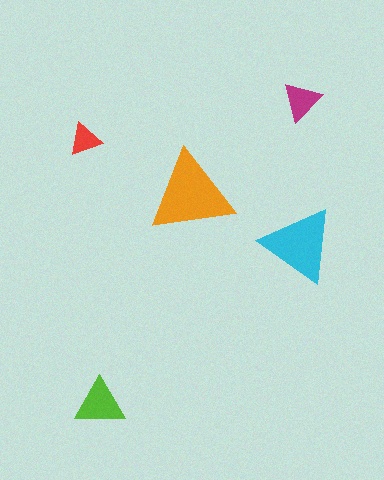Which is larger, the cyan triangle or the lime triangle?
The cyan one.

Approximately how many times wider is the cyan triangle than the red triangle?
About 2.5 times wider.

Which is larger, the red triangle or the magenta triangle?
The magenta one.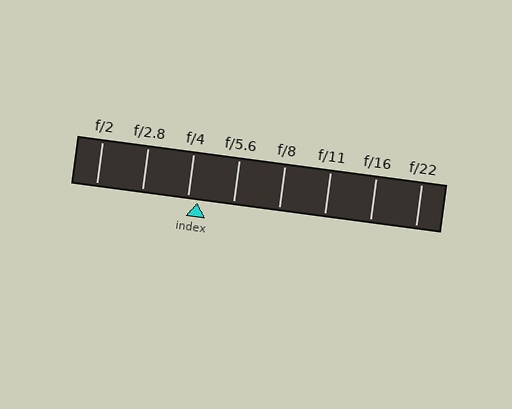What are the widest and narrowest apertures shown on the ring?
The widest aperture shown is f/2 and the narrowest is f/22.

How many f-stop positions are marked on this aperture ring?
There are 8 f-stop positions marked.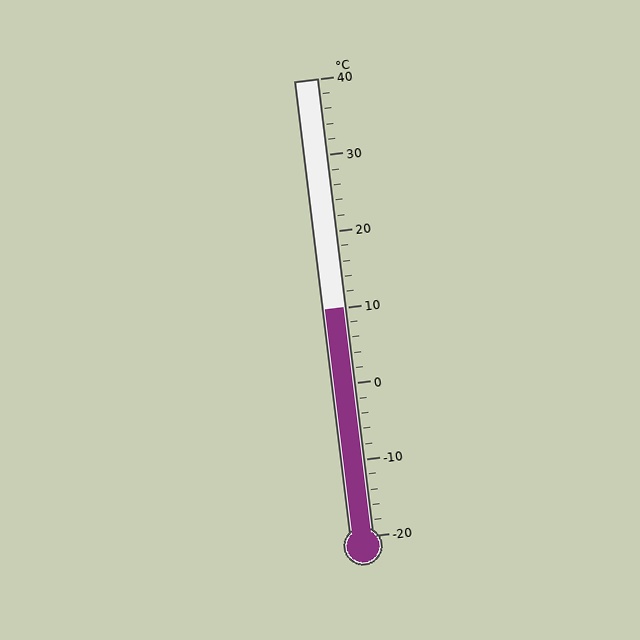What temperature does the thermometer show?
The thermometer shows approximately 10°C.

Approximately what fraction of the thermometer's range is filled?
The thermometer is filled to approximately 50% of its range.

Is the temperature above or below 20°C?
The temperature is below 20°C.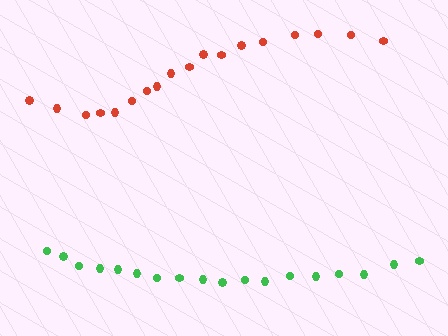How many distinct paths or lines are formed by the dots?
There are 2 distinct paths.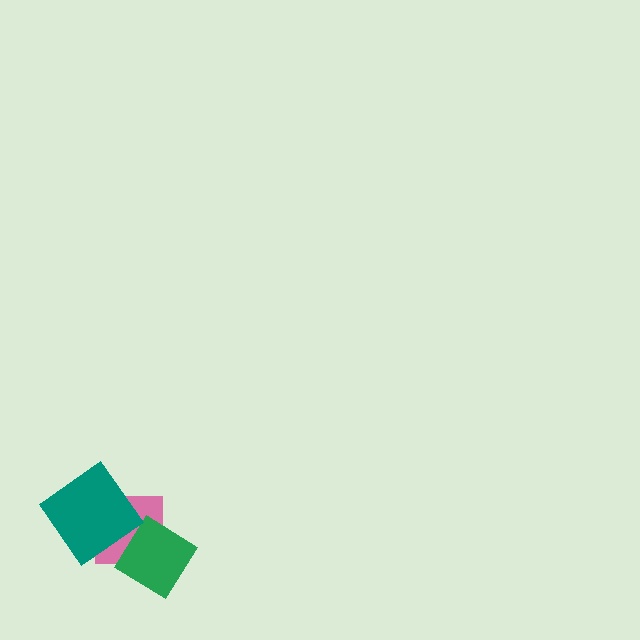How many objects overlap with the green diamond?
1 object overlaps with the green diamond.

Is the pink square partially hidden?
Yes, it is partially covered by another shape.